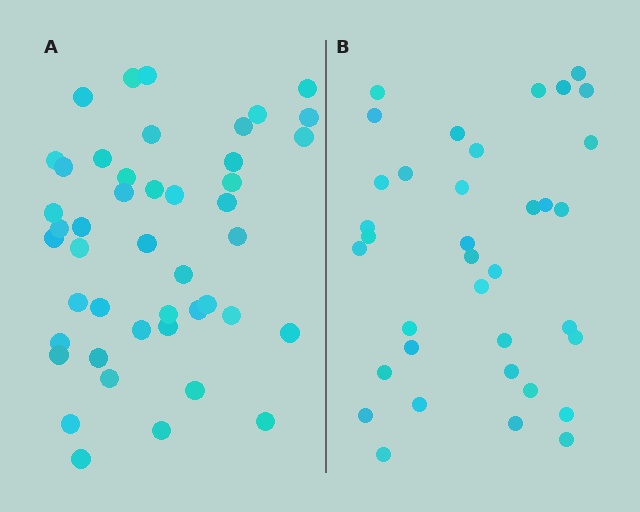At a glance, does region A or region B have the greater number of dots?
Region A (the left region) has more dots.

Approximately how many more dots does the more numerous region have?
Region A has roughly 8 or so more dots than region B.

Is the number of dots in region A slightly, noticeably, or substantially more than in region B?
Region A has noticeably more, but not dramatically so. The ratio is roughly 1.2 to 1.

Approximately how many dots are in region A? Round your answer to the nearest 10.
About 40 dots. (The exact count is 45, which rounds to 40.)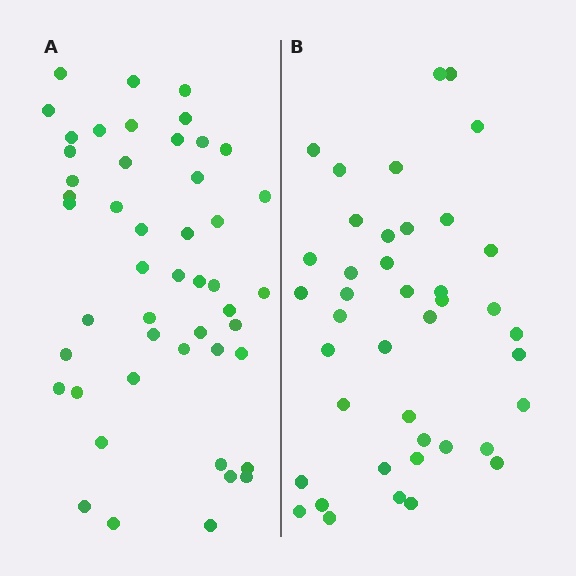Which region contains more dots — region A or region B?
Region A (the left region) has more dots.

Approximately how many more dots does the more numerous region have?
Region A has roughly 8 or so more dots than region B.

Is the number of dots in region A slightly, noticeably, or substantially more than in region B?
Region A has only slightly more — the two regions are fairly close. The ratio is roughly 1.2 to 1.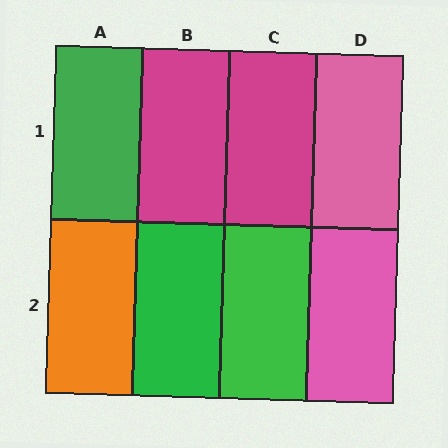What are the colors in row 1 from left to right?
Green, magenta, magenta, pink.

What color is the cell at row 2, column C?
Green.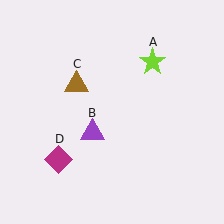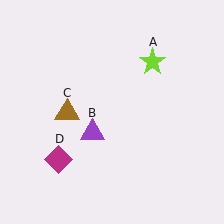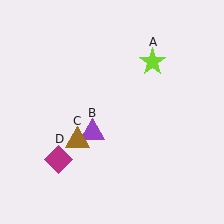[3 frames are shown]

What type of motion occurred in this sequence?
The brown triangle (object C) rotated counterclockwise around the center of the scene.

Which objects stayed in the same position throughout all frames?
Lime star (object A) and purple triangle (object B) and magenta diamond (object D) remained stationary.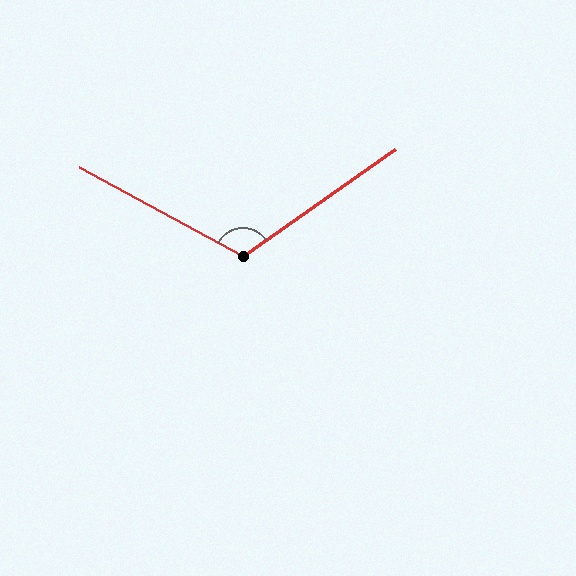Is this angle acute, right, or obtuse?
It is obtuse.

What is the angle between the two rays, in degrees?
Approximately 117 degrees.